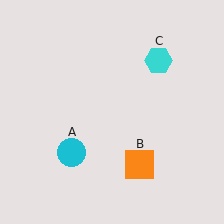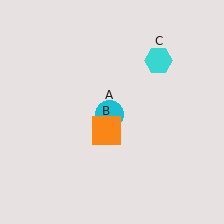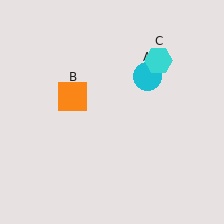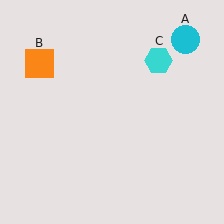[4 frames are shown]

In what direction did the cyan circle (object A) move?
The cyan circle (object A) moved up and to the right.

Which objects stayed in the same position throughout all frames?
Cyan hexagon (object C) remained stationary.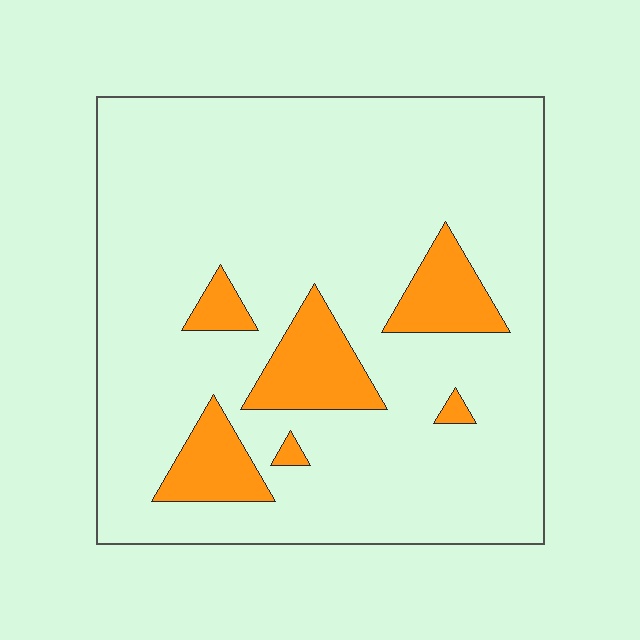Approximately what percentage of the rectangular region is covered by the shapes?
Approximately 15%.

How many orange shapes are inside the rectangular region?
6.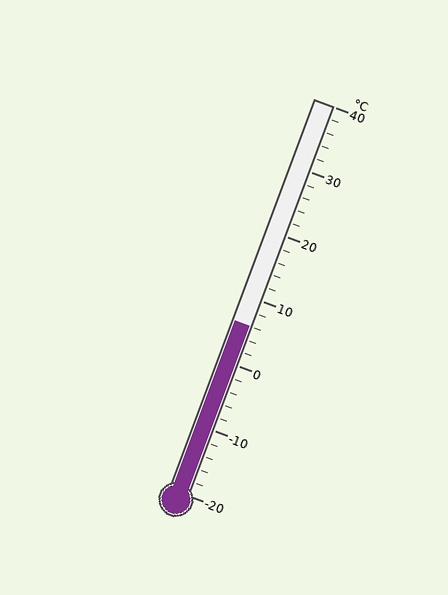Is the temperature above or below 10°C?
The temperature is below 10°C.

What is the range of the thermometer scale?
The thermometer scale ranges from -20°C to 40°C.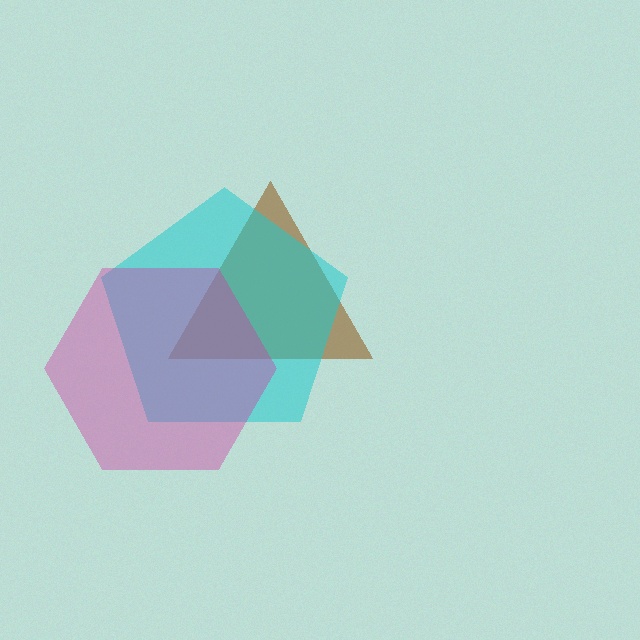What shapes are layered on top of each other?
The layered shapes are: a brown triangle, a cyan pentagon, a magenta hexagon.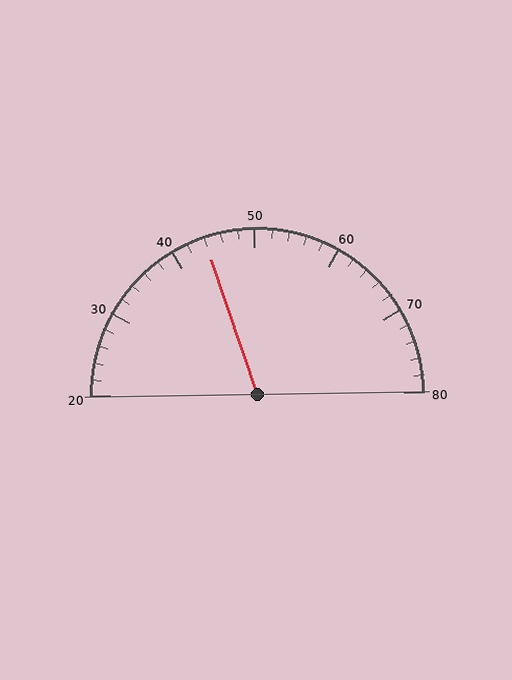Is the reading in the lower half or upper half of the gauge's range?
The reading is in the lower half of the range (20 to 80).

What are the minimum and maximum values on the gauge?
The gauge ranges from 20 to 80.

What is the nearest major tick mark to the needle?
The nearest major tick mark is 40.